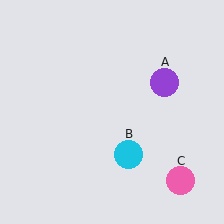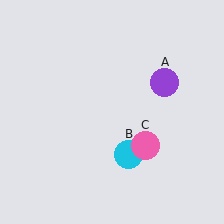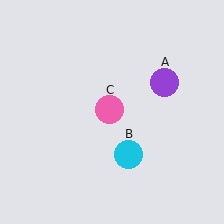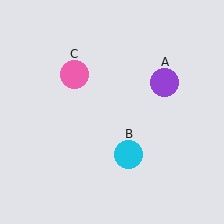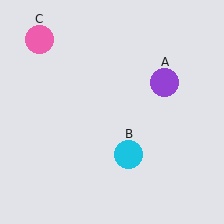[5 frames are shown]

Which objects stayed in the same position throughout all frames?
Purple circle (object A) and cyan circle (object B) remained stationary.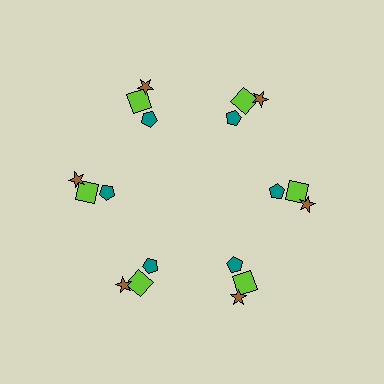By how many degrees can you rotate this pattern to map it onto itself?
The pattern maps onto itself every 60 degrees of rotation.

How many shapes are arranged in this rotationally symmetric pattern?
There are 18 shapes, arranged in 6 groups of 3.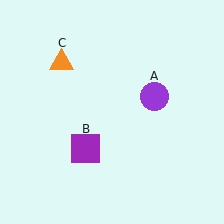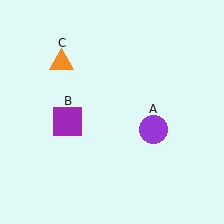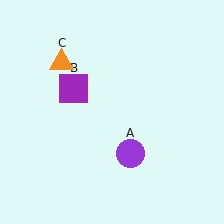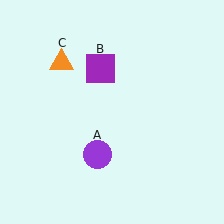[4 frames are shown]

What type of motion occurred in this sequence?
The purple circle (object A), purple square (object B) rotated clockwise around the center of the scene.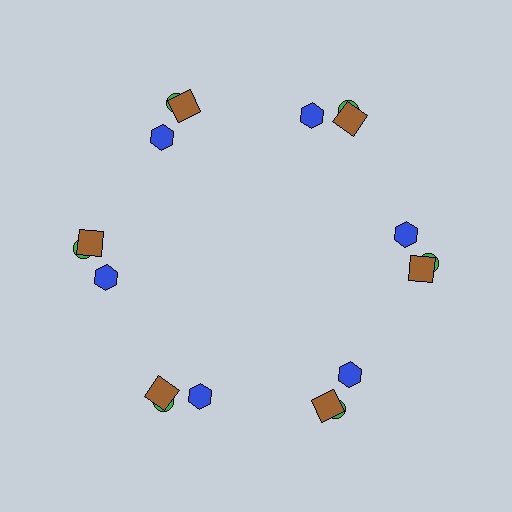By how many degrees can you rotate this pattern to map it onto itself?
The pattern maps onto itself every 60 degrees of rotation.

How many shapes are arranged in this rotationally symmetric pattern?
There are 18 shapes, arranged in 6 groups of 3.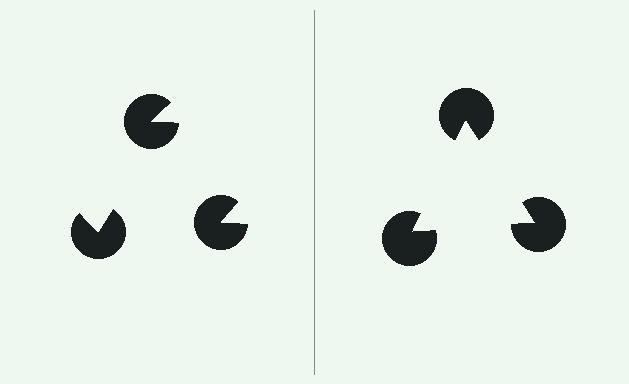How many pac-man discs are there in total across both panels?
6 — 3 on each side.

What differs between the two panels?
The pac-man discs are positioned identically on both sides; only the wedge orientations differ. On the right they align to a triangle; on the left they are misaligned.